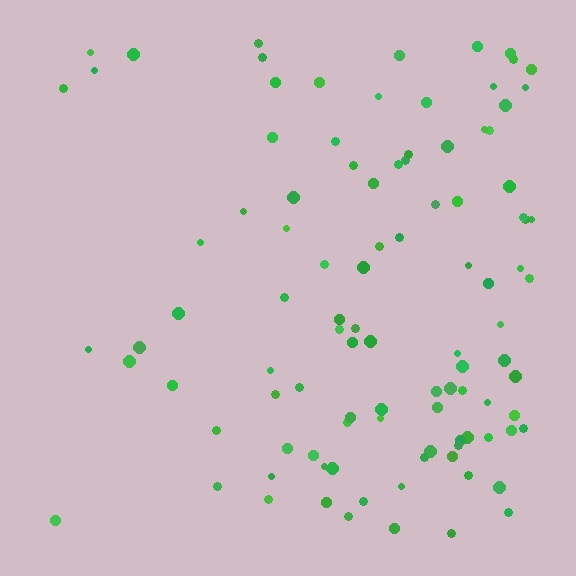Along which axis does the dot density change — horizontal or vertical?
Horizontal.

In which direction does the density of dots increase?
From left to right, with the right side densest.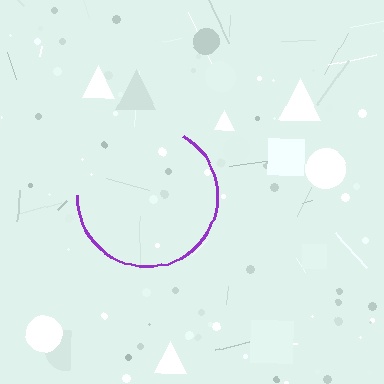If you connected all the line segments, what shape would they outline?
They would outline a circle.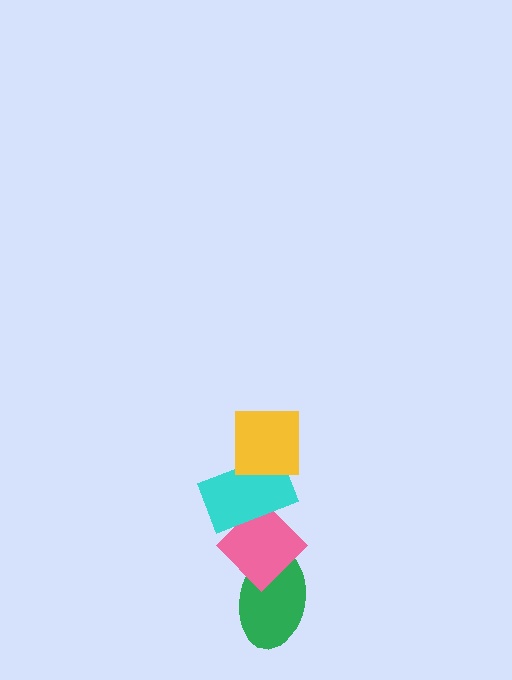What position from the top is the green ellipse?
The green ellipse is 4th from the top.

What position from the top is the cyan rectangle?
The cyan rectangle is 2nd from the top.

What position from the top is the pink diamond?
The pink diamond is 3rd from the top.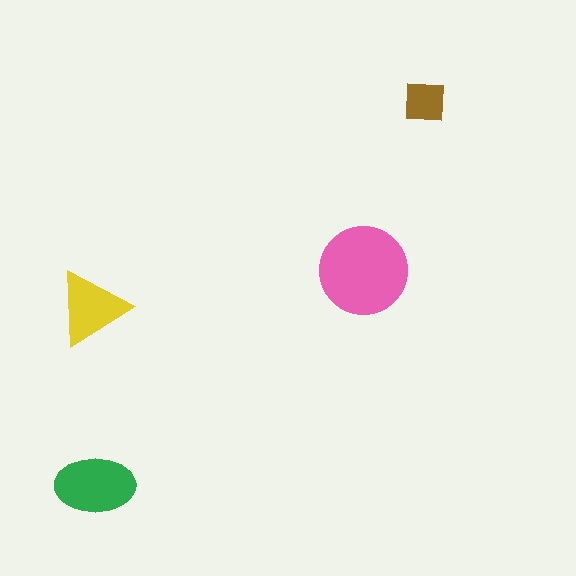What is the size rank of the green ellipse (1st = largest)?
2nd.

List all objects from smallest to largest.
The brown square, the yellow triangle, the green ellipse, the pink circle.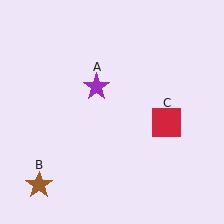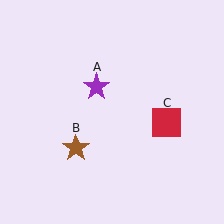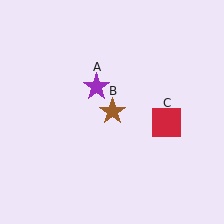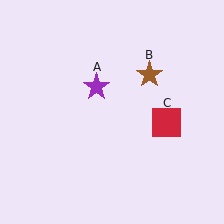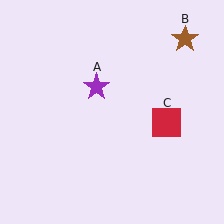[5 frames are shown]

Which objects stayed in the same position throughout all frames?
Purple star (object A) and red square (object C) remained stationary.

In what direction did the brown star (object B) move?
The brown star (object B) moved up and to the right.